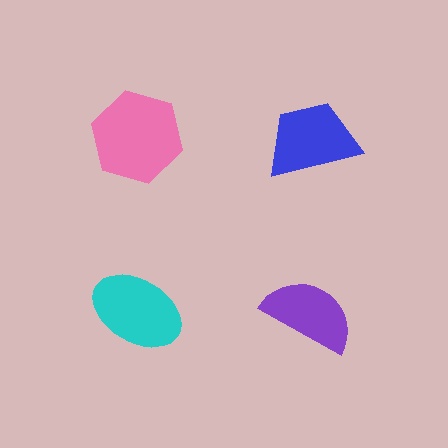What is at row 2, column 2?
A purple semicircle.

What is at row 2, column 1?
A cyan ellipse.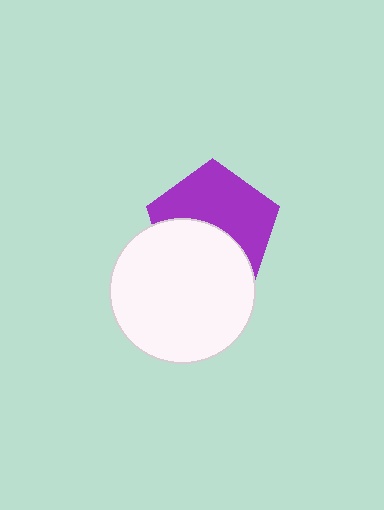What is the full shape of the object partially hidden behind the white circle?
The partially hidden object is a purple pentagon.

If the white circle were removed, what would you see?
You would see the complete purple pentagon.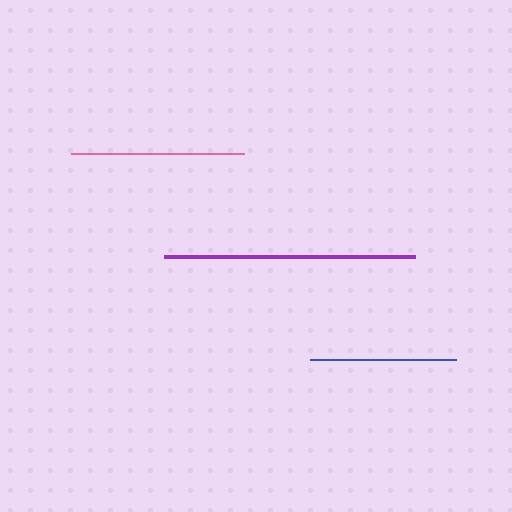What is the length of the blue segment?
The blue segment is approximately 146 pixels long.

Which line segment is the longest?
The purple line is the longest at approximately 250 pixels.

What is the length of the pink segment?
The pink segment is approximately 173 pixels long.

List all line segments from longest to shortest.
From longest to shortest: purple, pink, blue.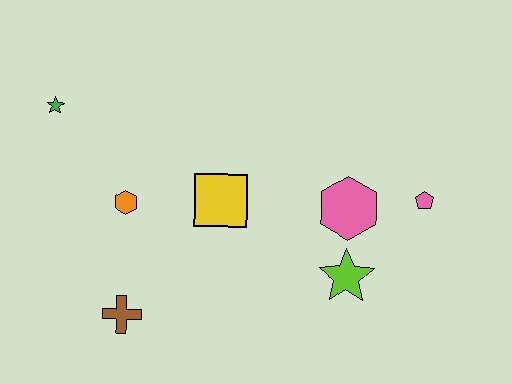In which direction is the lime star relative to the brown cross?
The lime star is to the right of the brown cross.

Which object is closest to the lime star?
The pink hexagon is closest to the lime star.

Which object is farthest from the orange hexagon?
The pink pentagon is farthest from the orange hexagon.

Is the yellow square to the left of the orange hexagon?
No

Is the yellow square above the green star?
No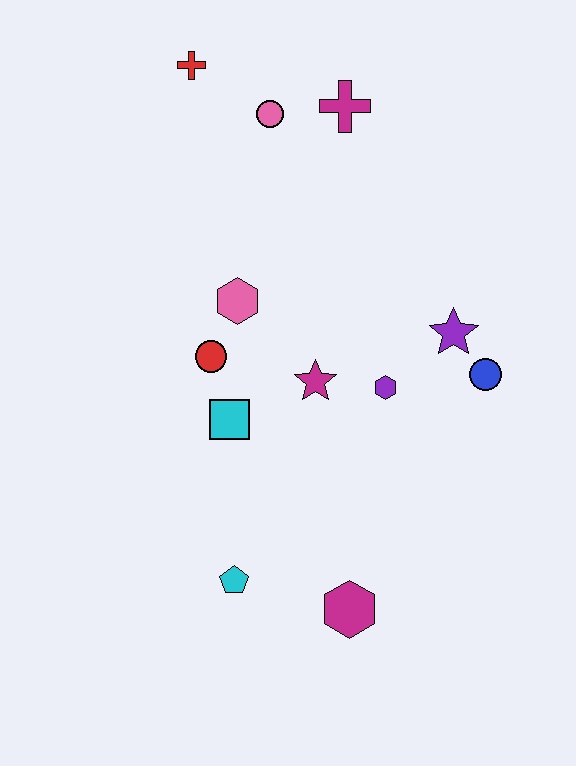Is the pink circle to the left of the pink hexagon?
No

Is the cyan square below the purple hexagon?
Yes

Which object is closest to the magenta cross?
The pink circle is closest to the magenta cross.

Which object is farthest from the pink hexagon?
The magenta hexagon is farthest from the pink hexagon.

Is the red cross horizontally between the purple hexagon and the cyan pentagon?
No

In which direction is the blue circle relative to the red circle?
The blue circle is to the right of the red circle.